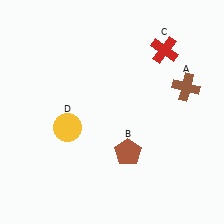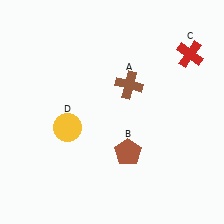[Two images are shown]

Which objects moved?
The objects that moved are: the brown cross (A), the red cross (C).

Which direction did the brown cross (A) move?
The brown cross (A) moved left.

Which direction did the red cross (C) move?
The red cross (C) moved right.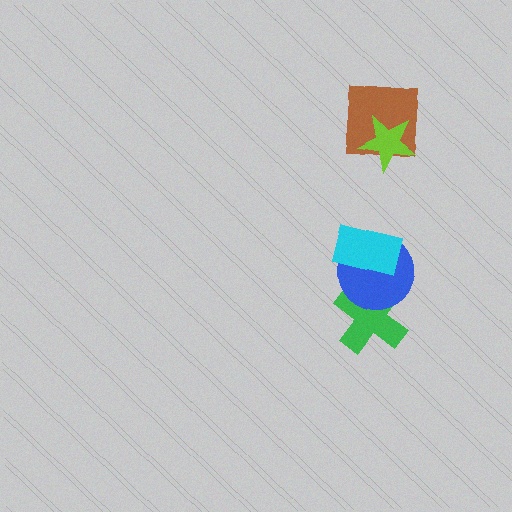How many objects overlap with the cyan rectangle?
1 object overlaps with the cyan rectangle.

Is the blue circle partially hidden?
Yes, it is partially covered by another shape.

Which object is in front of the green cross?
The blue circle is in front of the green cross.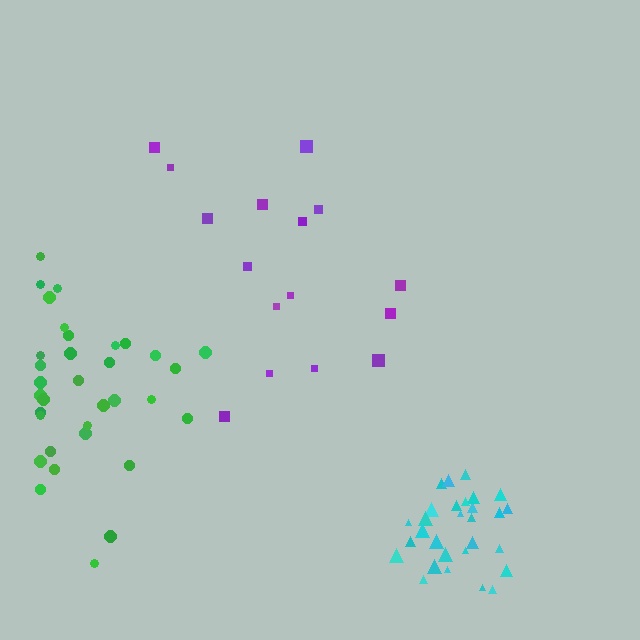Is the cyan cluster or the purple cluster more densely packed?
Cyan.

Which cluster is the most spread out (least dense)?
Purple.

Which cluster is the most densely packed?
Cyan.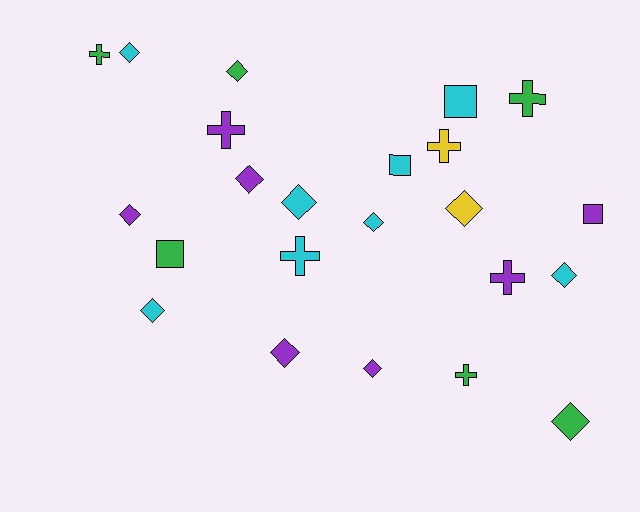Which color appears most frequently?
Cyan, with 8 objects.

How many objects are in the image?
There are 23 objects.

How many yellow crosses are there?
There is 1 yellow cross.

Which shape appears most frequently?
Diamond, with 12 objects.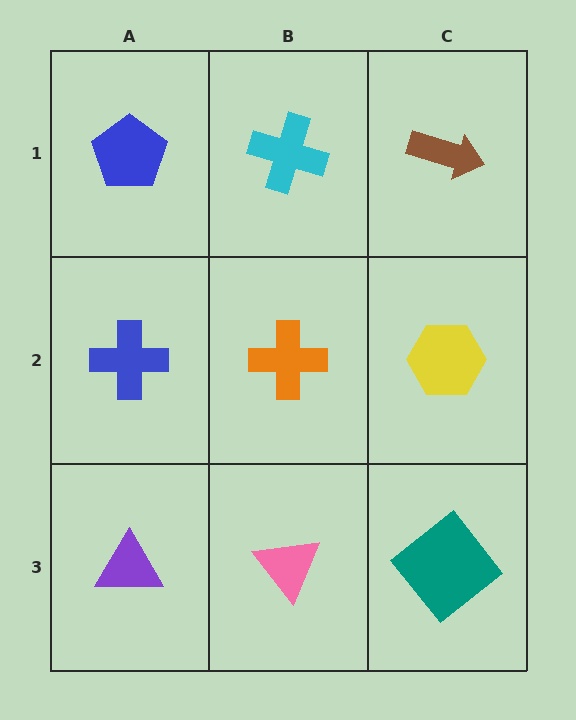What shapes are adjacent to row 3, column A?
A blue cross (row 2, column A), a pink triangle (row 3, column B).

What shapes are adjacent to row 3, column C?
A yellow hexagon (row 2, column C), a pink triangle (row 3, column B).